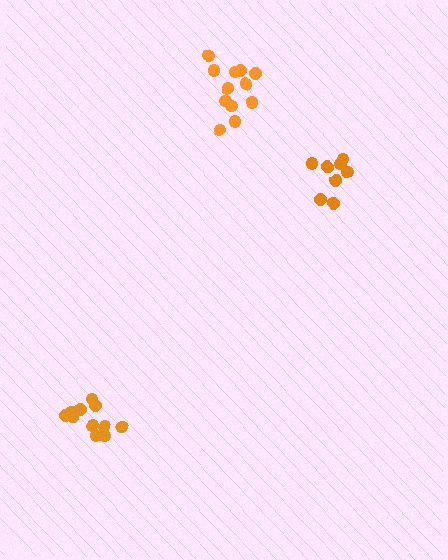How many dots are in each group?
Group 1: 11 dots, Group 2: 12 dots, Group 3: 8 dots (31 total).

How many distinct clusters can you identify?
There are 3 distinct clusters.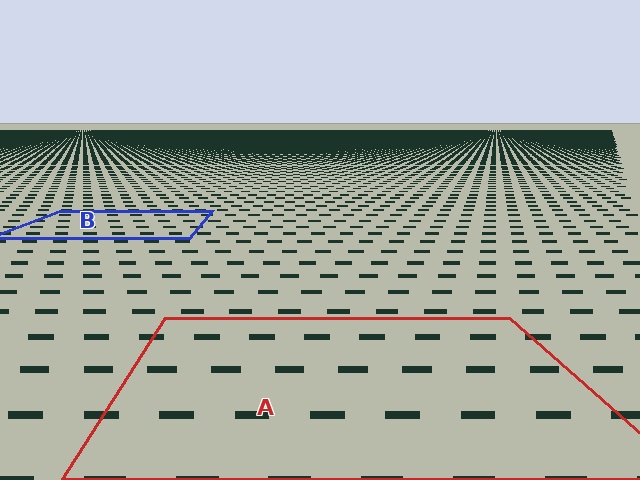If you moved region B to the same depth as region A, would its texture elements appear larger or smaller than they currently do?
They would appear larger. At a closer depth, the same texture elements are projected at a bigger on-screen size.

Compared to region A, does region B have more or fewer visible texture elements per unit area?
Region B has more texture elements per unit area — they are packed more densely because it is farther away.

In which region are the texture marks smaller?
The texture marks are smaller in region B, because it is farther away.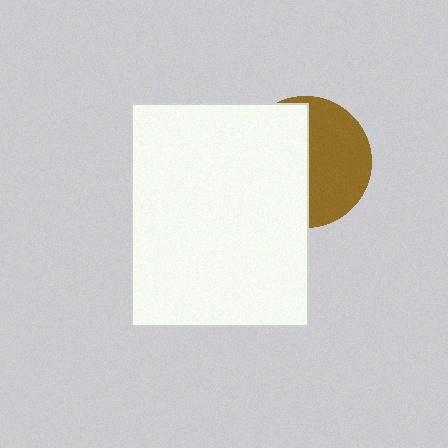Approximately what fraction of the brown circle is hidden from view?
Roughly 52% of the brown circle is hidden behind the white rectangle.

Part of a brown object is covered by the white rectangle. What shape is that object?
It is a circle.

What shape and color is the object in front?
The object in front is a white rectangle.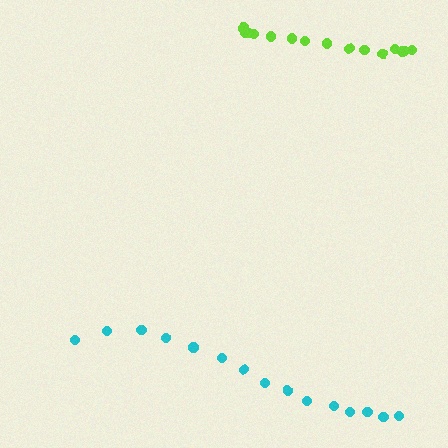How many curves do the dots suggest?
There are 2 distinct paths.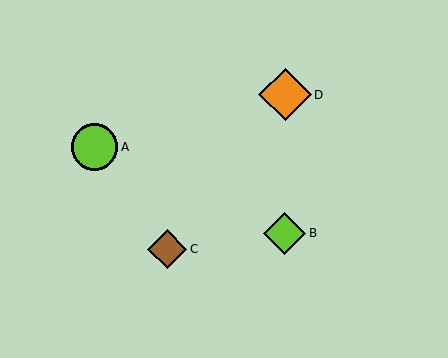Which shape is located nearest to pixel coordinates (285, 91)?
The orange diamond (labeled D) at (285, 95) is nearest to that location.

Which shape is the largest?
The orange diamond (labeled D) is the largest.